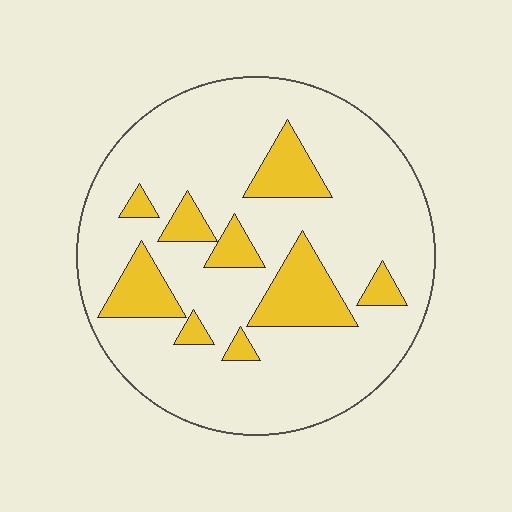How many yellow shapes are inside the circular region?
9.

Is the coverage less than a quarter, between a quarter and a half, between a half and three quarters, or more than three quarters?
Less than a quarter.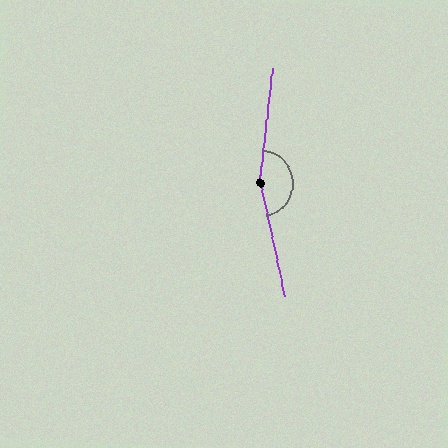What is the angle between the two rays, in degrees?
Approximately 161 degrees.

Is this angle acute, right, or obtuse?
It is obtuse.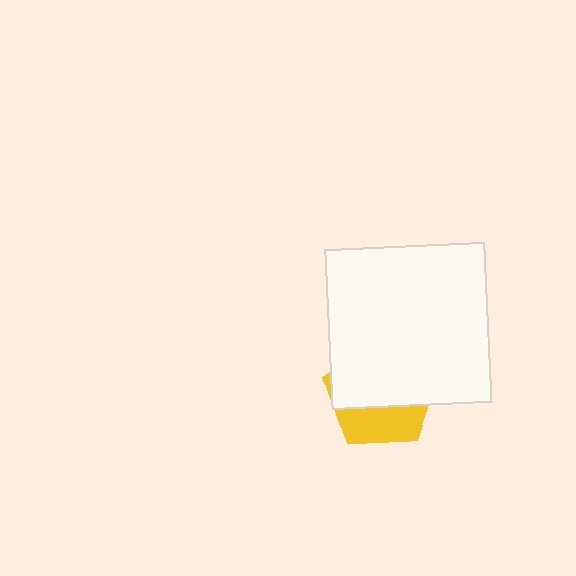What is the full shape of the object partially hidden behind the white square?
The partially hidden object is a yellow pentagon.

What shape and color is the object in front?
The object in front is a white square.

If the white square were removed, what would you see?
You would see the complete yellow pentagon.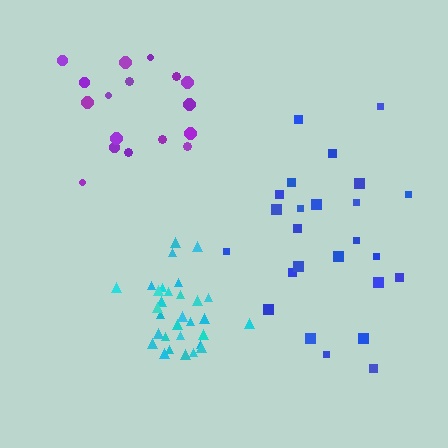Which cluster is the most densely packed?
Cyan.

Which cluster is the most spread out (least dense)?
Blue.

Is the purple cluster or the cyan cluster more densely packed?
Cyan.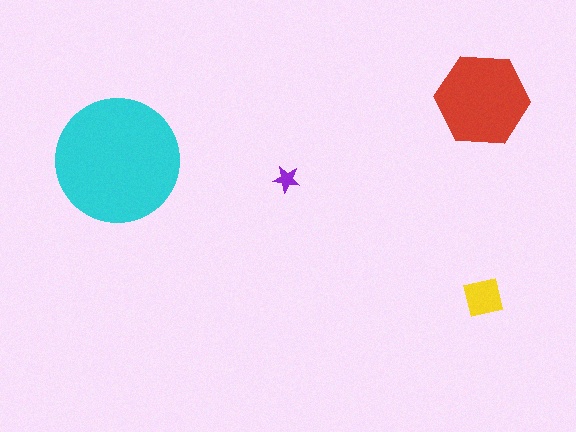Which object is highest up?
The red hexagon is topmost.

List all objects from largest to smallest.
The cyan circle, the red hexagon, the yellow square, the purple star.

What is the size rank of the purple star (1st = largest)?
4th.